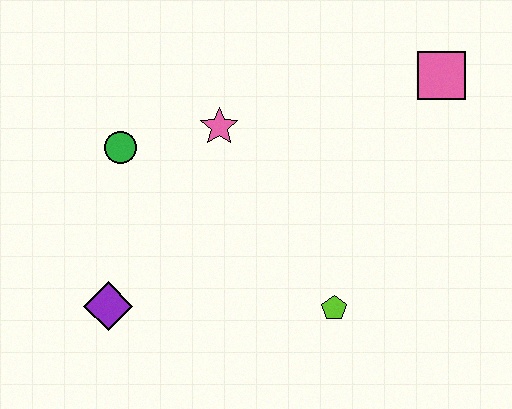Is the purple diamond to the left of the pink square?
Yes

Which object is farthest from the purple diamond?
The pink square is farthest from the purple diamond.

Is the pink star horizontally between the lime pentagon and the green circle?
Yes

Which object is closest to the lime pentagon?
The pink star is closest to the lime pentagon.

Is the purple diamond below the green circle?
Yes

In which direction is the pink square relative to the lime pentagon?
The pink square is above the lime pentagon.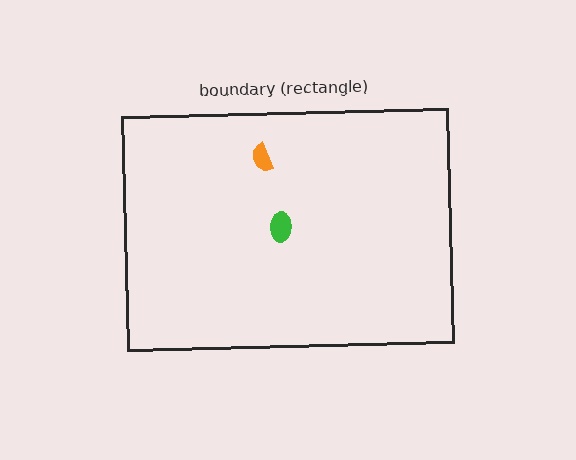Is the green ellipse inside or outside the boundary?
Inside.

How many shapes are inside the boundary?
2 inside, 0 outside.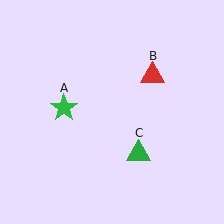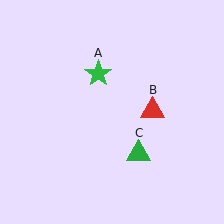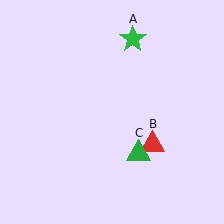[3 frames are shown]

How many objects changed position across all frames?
2 objects changed position: green star (object A), red triangle (object B).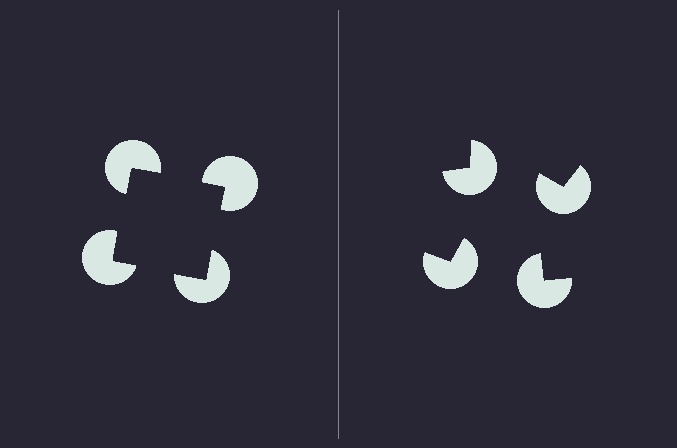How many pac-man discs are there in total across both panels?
8 — 4 on each side.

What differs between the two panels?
The pac-man discs are positioned identically on both sides; only the wedge orientations differ. On the left they align to a square; on the right they are misaligned.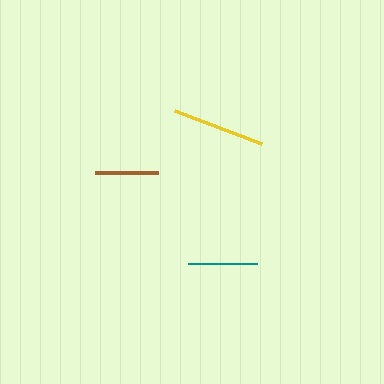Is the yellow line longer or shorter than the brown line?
The yellow line is longer than the brown line.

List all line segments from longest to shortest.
From longest to shortest: yellow, teal, brown.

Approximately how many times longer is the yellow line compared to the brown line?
The yellow line is approximately 1.5 times the length of the brown line.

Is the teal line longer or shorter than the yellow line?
The yellow line is longer than the teal line.